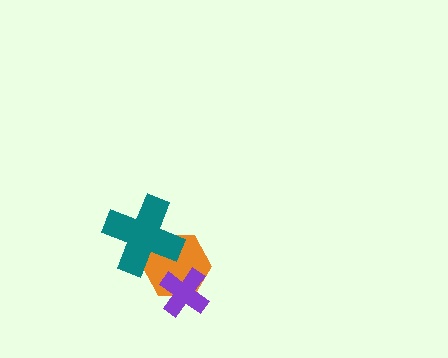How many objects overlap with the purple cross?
1 object overlaps with the purple cross.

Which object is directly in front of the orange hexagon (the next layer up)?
The purple cross is directly in front of the orange hexagon.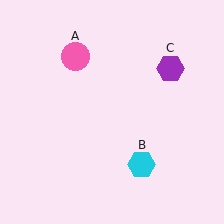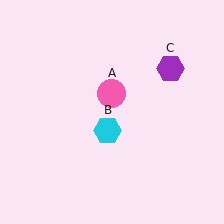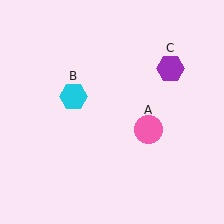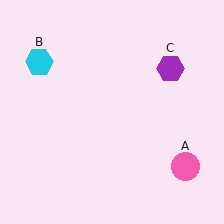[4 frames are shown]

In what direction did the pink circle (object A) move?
The pink circle (object A) moved down and to the right.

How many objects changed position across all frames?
2 objects changed position: pink circle (object A), cyan hexagon (object B).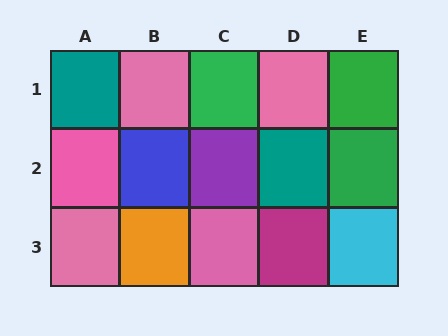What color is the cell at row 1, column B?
Pink.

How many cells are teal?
2 cells are teal.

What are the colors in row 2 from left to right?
Pink, blue, purple, teal, green.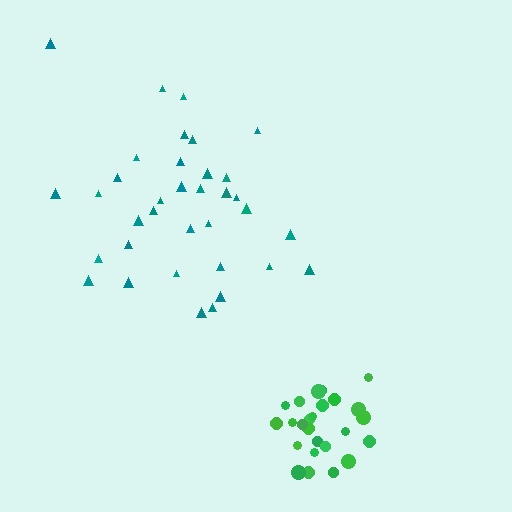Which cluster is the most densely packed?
Green.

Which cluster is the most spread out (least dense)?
Teal.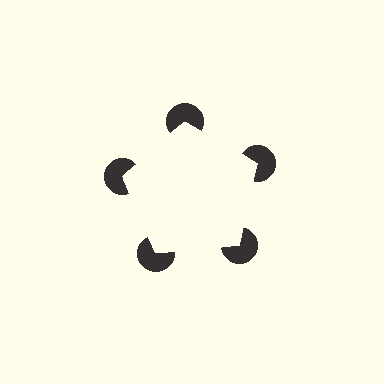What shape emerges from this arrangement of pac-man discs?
An illusory pentagon — its edges are inferred from the aligned wedge cuts in the pac-man discs, not physically drawn.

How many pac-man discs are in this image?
There are 5 — one at each vertex of the illusory pentagon.